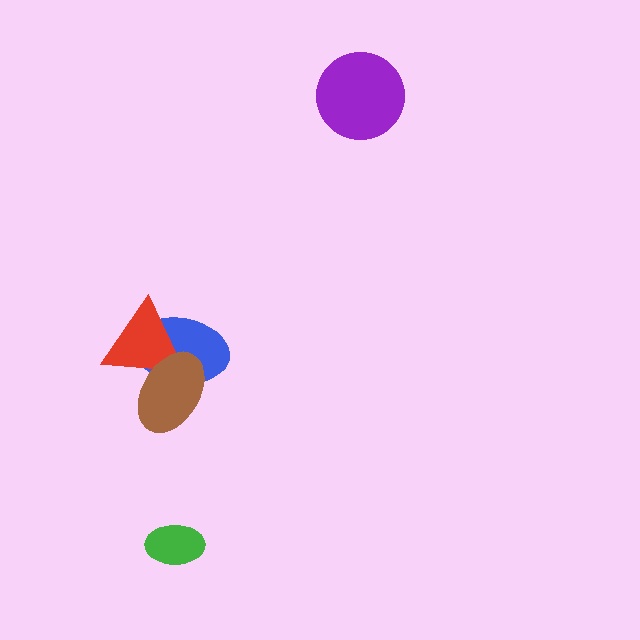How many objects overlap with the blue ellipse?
2 objects overlap with the blue ellipse.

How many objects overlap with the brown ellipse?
2 objects overlap with the brown ellipse.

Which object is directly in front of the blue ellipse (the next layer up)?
The red triangle is directly in front of the blue ellipse.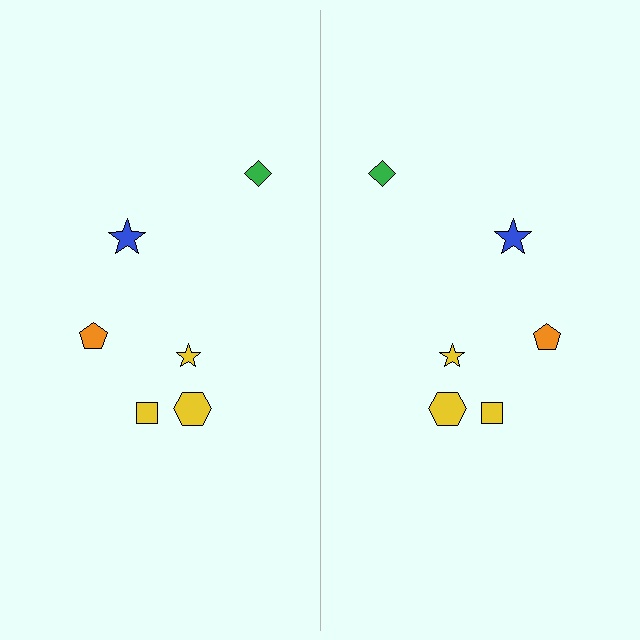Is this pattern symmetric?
Yes, this pattern has bilateral (reflection) symmetry.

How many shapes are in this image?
There are 12 shapes in this image.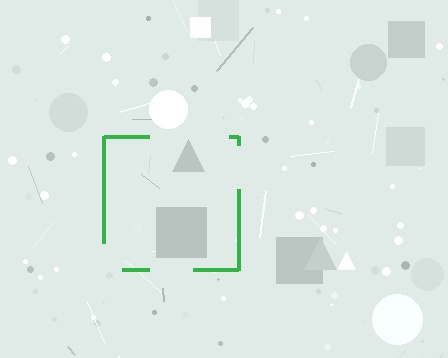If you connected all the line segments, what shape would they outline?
They would outline a square.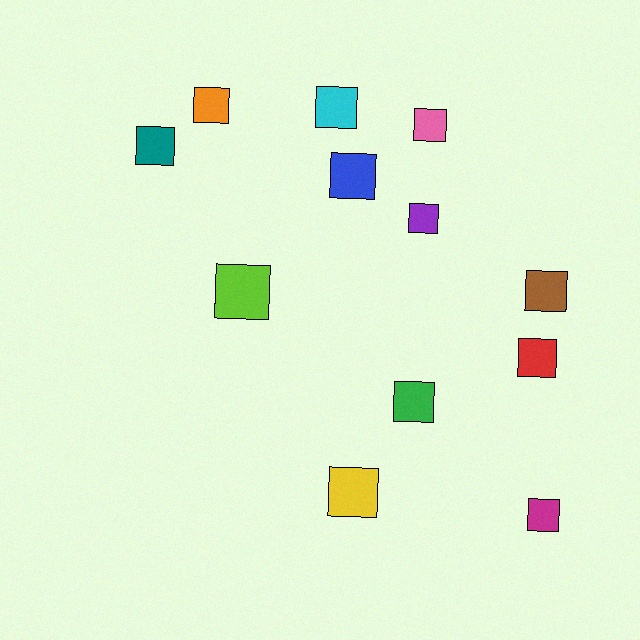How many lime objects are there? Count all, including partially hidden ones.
There is 1 lime object.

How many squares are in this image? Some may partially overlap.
There are 12 squares.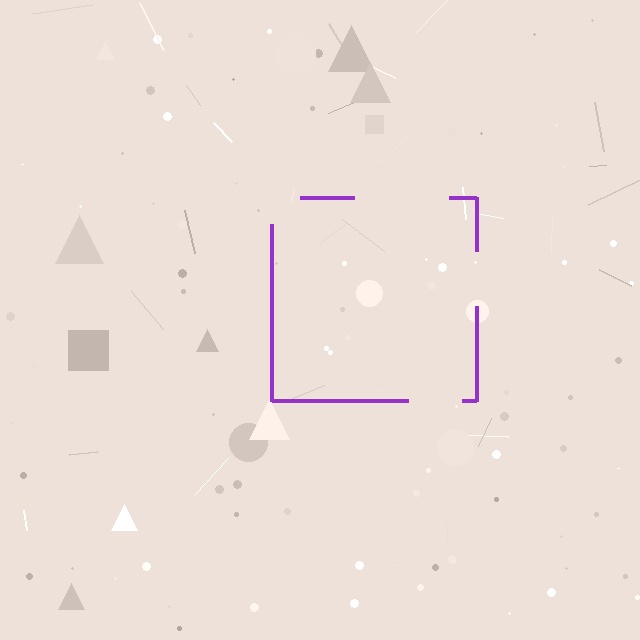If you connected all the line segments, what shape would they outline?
They would outline a square.